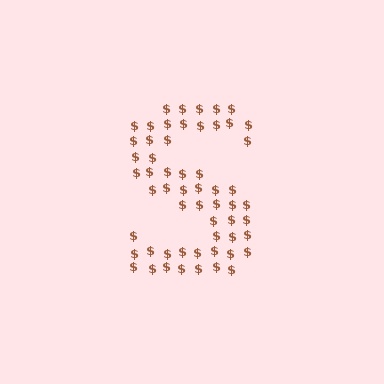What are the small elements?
The small elements are dollar signs.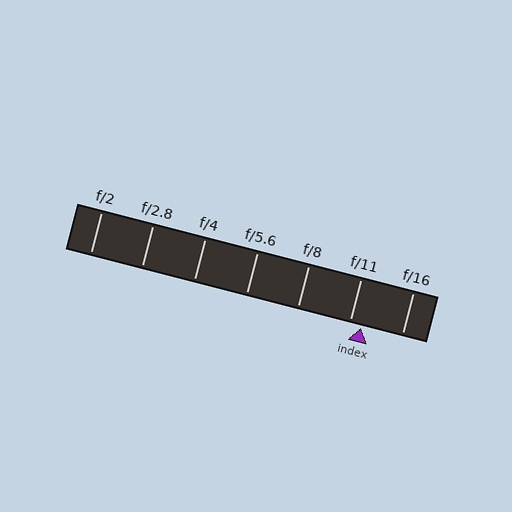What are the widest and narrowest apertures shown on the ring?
The widest aperture shown is f/2 and the narrowest is f/16.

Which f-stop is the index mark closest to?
The index mark is closest to f/11.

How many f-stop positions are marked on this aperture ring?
There are 7 f-stop positions marked.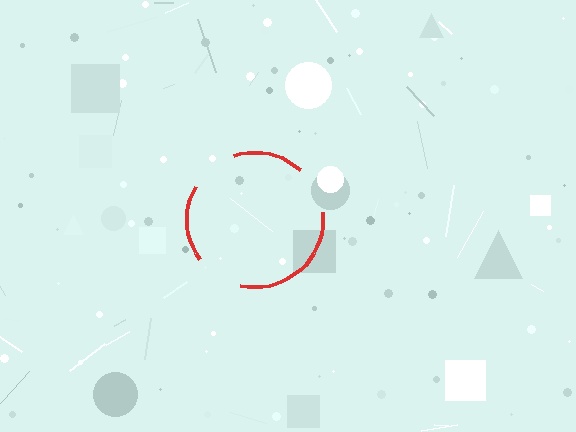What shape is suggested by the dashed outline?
The dashed outline suggests a circle.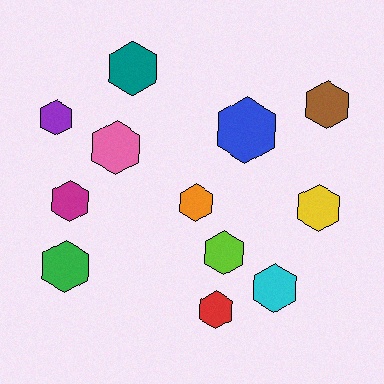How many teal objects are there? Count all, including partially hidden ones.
There is 1 teal object.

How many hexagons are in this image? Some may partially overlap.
There are 12 hexagons.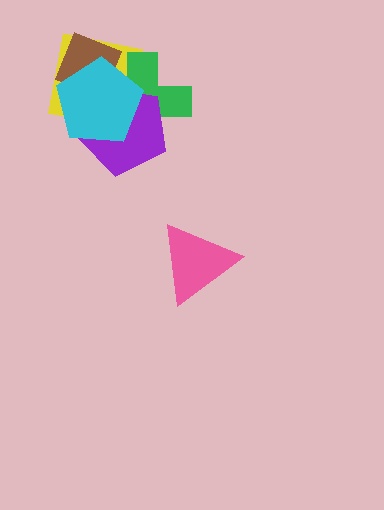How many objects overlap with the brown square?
3 objects overlap with the brown square.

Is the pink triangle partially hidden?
No, no other shape covers it.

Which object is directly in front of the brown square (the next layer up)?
The green cross is directly in front of the brown square.